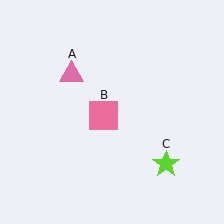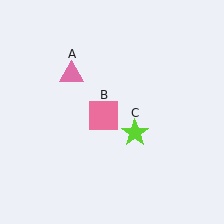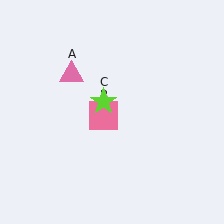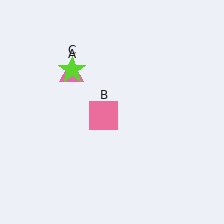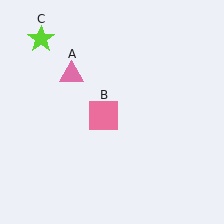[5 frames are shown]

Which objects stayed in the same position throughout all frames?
Pink triangle (object A) and pink square (object B) remained stationary.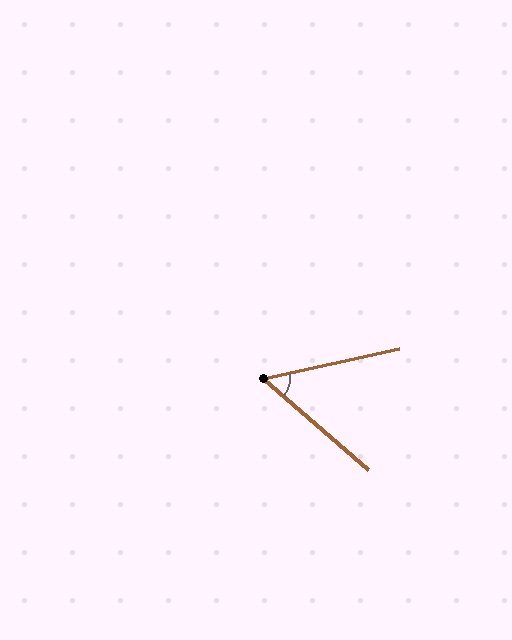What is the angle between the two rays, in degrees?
Approximately 53 degrees.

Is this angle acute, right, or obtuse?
It is acute.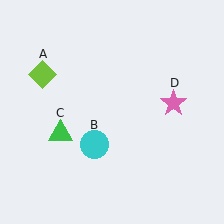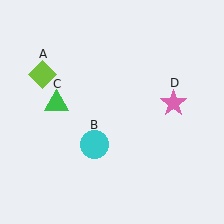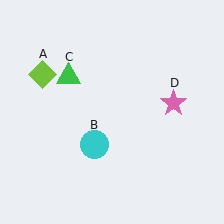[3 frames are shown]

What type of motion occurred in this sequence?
The green triangle (object C) rotated clockwise around the center of the scene.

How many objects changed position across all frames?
1 object changed position: green triangle (object C).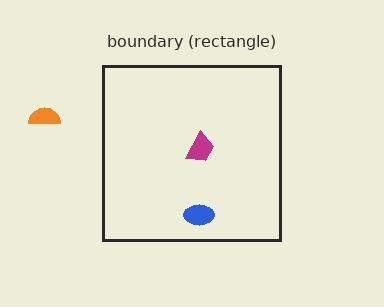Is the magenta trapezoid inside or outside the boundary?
Inside.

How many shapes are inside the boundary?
2 inside, 1 outside.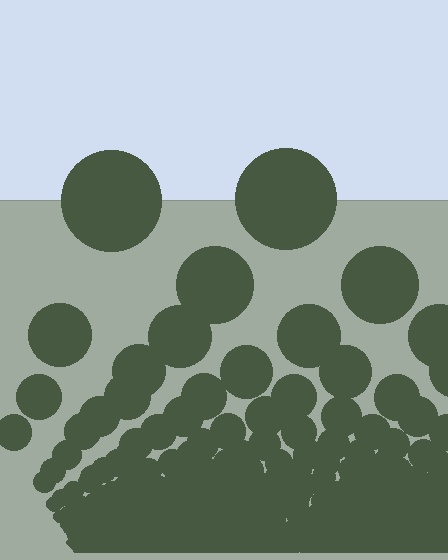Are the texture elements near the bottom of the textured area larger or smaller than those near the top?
Smaller. The gradient is inverted — elements near the bottom are smaller and denser.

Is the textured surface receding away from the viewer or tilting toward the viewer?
The surface appears to tilt toward the viewer. Texture elements get larger and sparser toward the top.